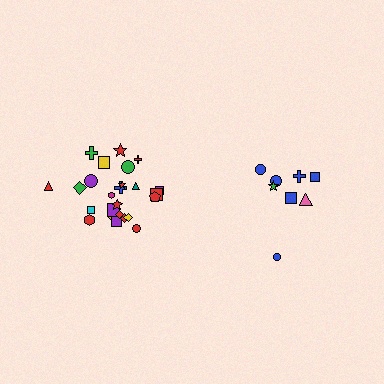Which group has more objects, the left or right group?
The left group.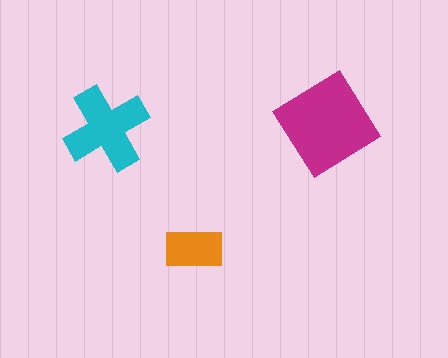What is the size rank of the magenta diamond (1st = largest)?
1st.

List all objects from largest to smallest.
The magenta diamond, the cyan cross, the orange rectangle.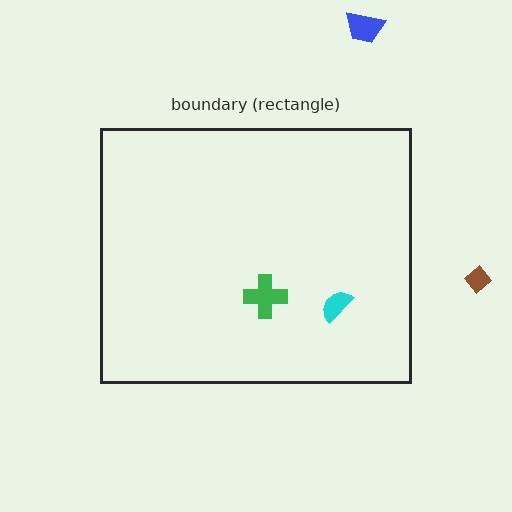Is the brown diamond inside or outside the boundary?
Outside.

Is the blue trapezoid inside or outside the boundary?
Outside.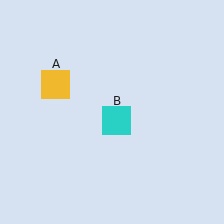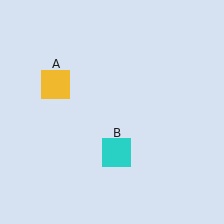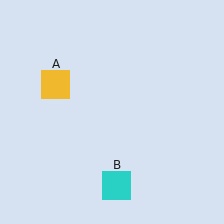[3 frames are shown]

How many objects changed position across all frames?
1 object changed position: cyan square (object B).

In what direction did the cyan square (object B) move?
The cyan square (object B) moved down.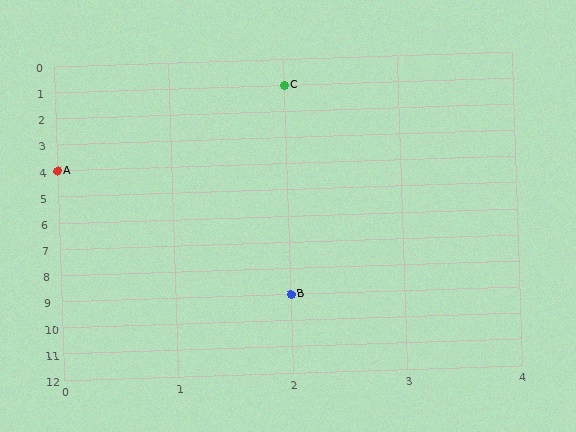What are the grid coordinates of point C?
Point C is at grid coordinates (2, 1).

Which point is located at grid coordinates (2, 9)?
Point B is at (2, 9).